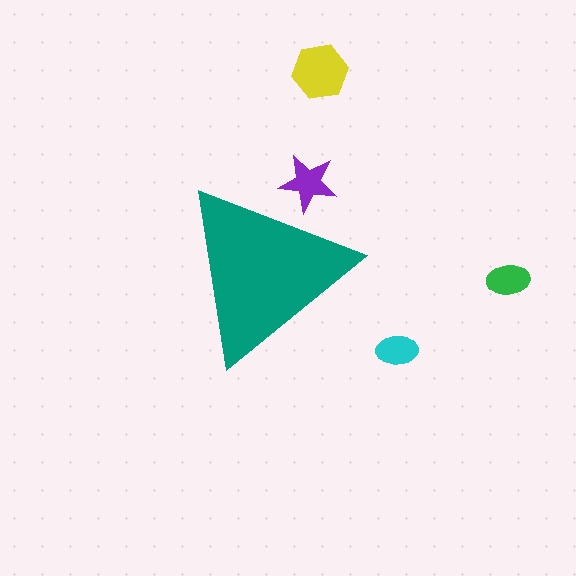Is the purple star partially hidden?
Yes, the purple star is partially hidden behind the teal triangle.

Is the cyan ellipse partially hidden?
No, the cyan ellipse is fully visible.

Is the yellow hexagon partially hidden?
No, the yellow hexagon is fully visible.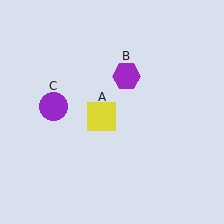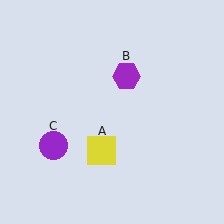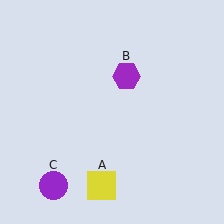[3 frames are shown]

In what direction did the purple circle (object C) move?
The purple circle (object C) moved down.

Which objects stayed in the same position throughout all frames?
Purple hexagon (object B) remained stationary.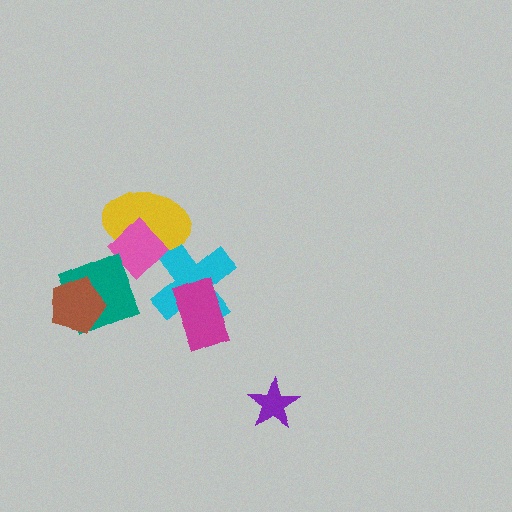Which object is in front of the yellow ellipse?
The pink diamond is in front of the yellow ellipse.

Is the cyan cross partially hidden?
Yes, it is partially covered by another shape.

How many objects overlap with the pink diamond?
2 objects overlap with the pink diamond.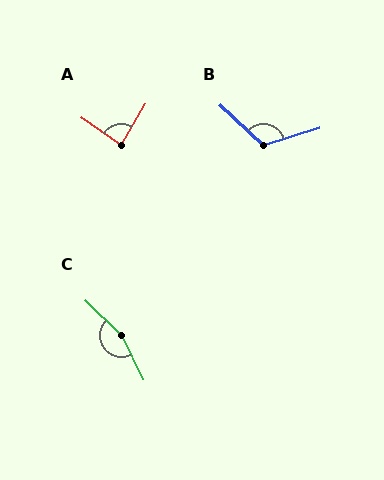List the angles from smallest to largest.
A (86°), B (120°), C (160°).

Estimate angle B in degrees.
Approximately 120 degrees.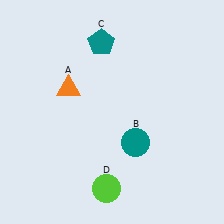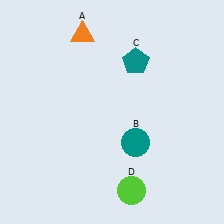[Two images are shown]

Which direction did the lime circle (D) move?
The lime circle (D) moved right.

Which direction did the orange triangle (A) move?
The orange triangle (A) moved up.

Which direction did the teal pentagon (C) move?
The teal pentagon (C) moved right.